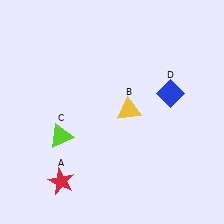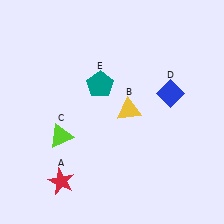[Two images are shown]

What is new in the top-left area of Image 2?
A teal pentagon (E) was added in the top-left area of Image 2.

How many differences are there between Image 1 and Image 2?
There is 1 difference between the two images.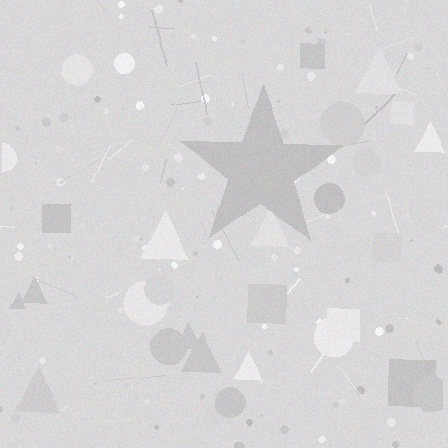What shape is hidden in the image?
A star is hidden in the image.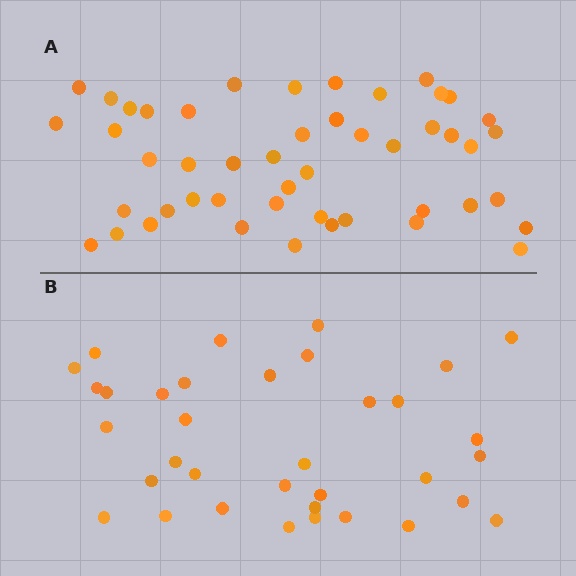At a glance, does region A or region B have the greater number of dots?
Region A (the top region) has more dots.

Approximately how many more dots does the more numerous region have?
Region A has approximately 15 more dots than region B.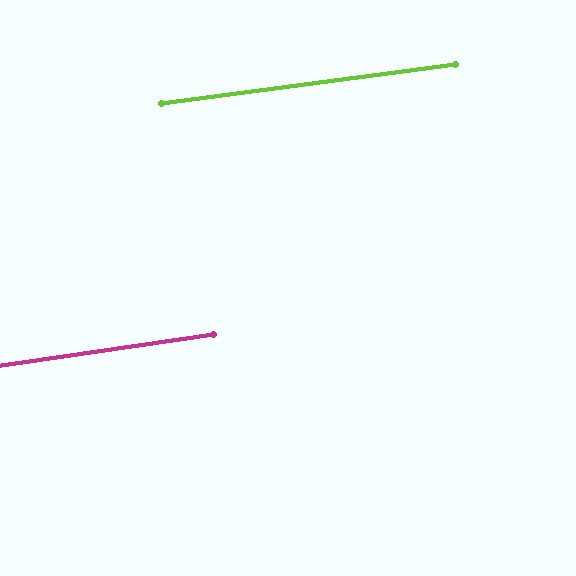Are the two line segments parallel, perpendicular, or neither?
Parallel — their directions differ by only 0.7°.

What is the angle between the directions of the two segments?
Approximately 1 degree.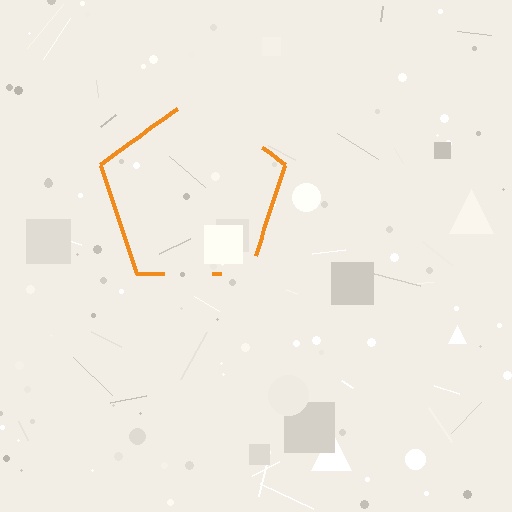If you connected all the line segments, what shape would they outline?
They would outline a pentagon.